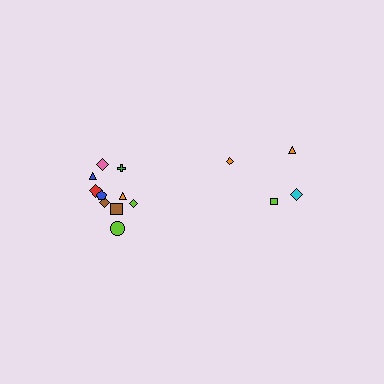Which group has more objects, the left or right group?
The left group.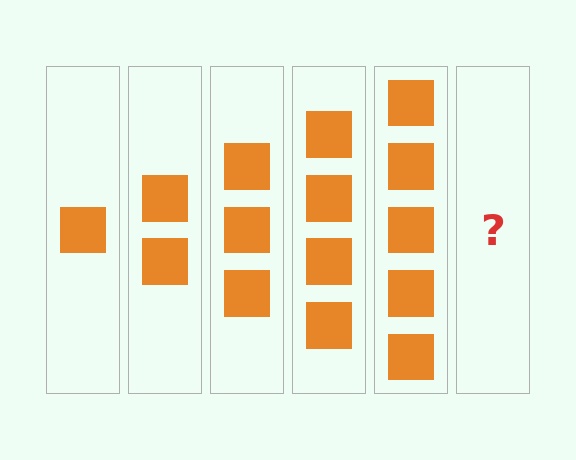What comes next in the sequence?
The next element should be 6 squares.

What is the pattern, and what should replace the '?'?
The pattern is that each step adds one more square. The '?' should be 6 squares.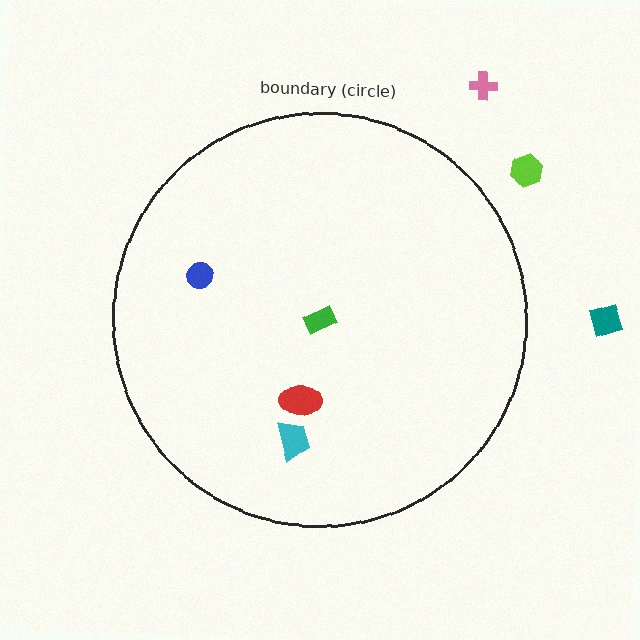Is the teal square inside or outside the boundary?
Outside.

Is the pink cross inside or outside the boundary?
Outside.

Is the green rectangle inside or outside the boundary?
Inside.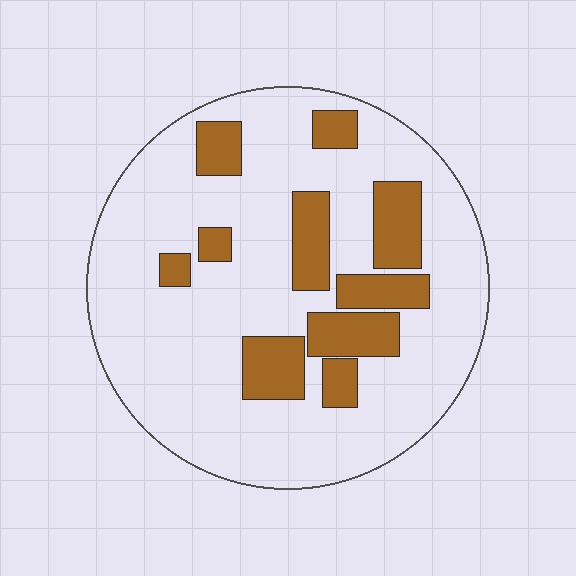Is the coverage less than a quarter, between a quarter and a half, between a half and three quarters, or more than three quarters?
Less than a quarter.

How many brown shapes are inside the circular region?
10.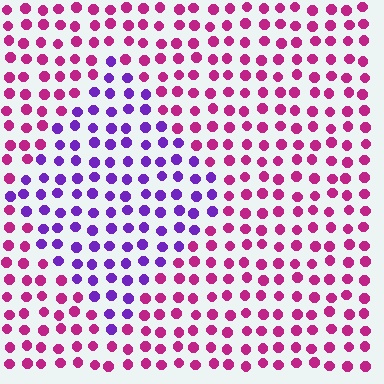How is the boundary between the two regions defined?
The boundary is defined purely by a slight shift in hue (about 52 degrees). Spacing, size, and orientation are identical on both sides.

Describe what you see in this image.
The image is filled with small magenta elements in a uniform arrangement. A diamond-shaped region is visible where the elements are tinted to a slightly different hue, forming a subtle color boundary.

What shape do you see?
I see a diamond.